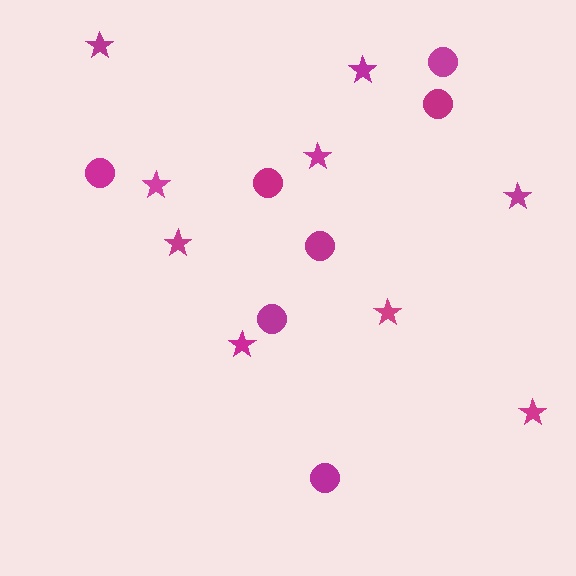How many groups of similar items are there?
There are 2 groups: one group of stars (9) and one group of circles (7).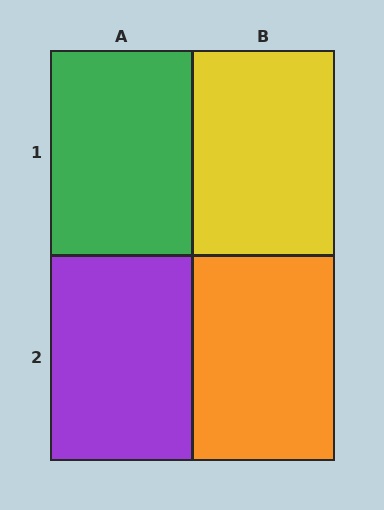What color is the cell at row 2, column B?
Orange.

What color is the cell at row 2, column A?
Purple.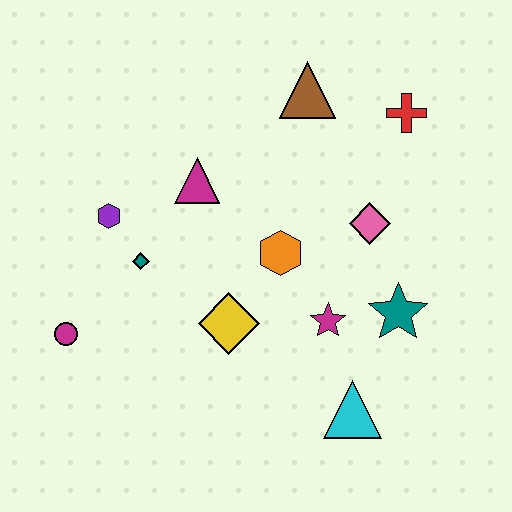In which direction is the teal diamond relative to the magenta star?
The teal diamond is to the left of the magenta star.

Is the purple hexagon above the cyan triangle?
Yes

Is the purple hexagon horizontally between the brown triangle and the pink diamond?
No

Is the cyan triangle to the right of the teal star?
No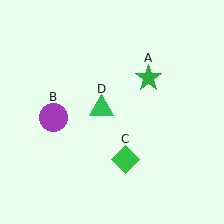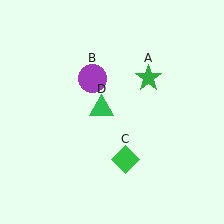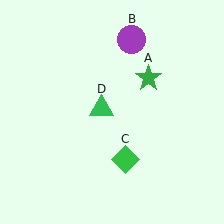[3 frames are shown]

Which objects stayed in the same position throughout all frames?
Green star (object A) and green diamond (object C) and green triangle (object D) remained stationary.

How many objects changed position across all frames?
1 object changed position: purple circle (object B).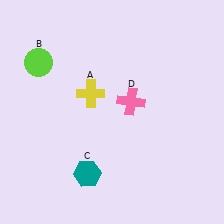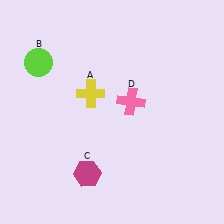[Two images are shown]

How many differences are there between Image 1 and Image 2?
There is 1 difference between the two images.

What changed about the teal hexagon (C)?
In Image 1, C is teal. In Image 2, it changed to magenta.